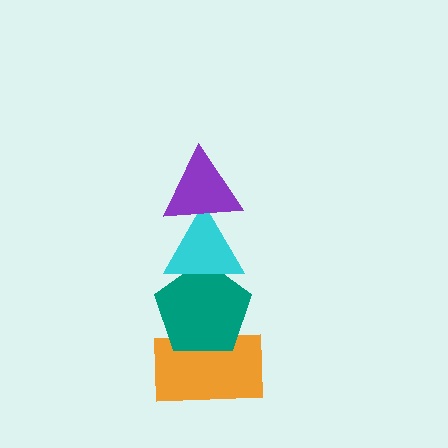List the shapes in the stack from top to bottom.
From top to bottom: the purple triangle, the cyan triangle, the teal pentagon, the orange rectangle.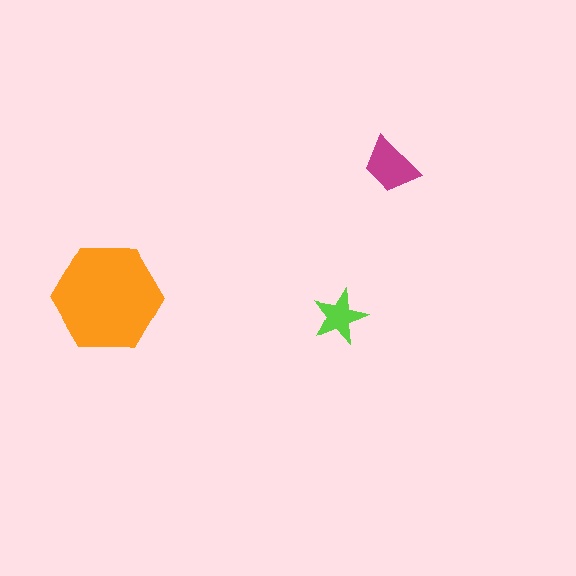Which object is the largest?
The orange hexagon.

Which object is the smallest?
The lime star.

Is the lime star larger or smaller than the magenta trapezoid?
Smaller.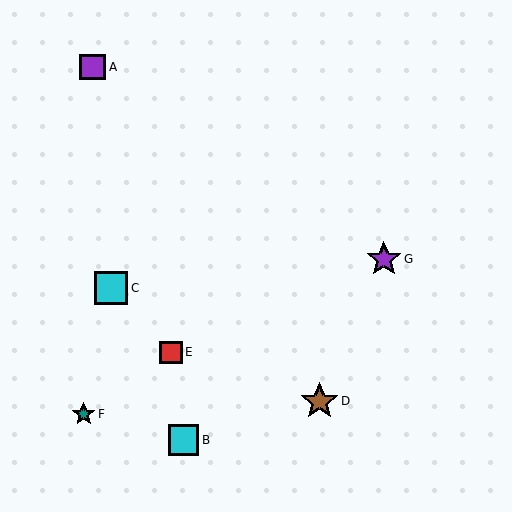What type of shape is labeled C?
Shape C is a cyan square.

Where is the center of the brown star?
The center of the brown star is at (319, 401).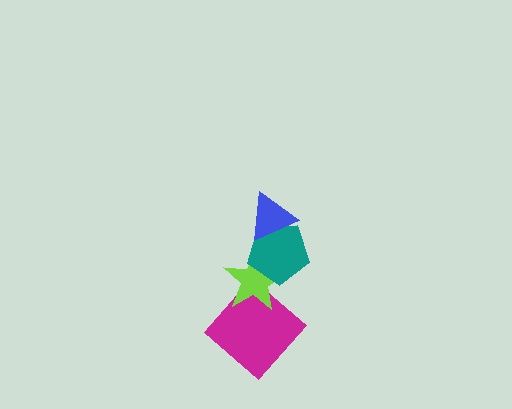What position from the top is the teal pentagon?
The teal pentagon is 2nd from the top.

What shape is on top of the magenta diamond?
The lime star is on top of the magenta diamond.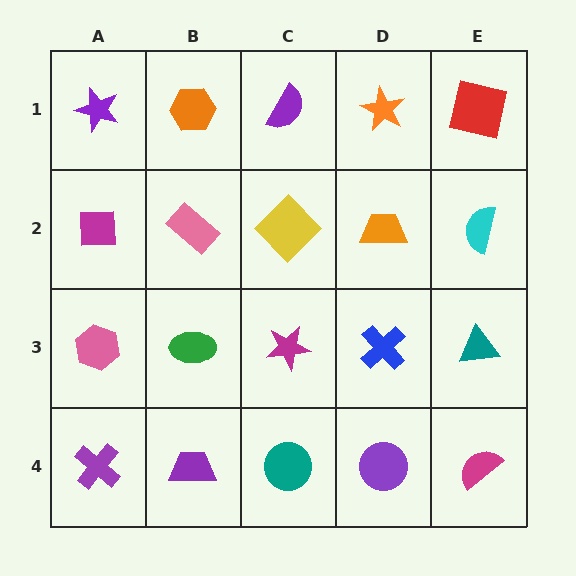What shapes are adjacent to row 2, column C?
A purple semicircle (row 1, column C), a magenta star (row 3, column C), a pink rectangle (row 2, column B), an orange trapezoid (row 2, column D).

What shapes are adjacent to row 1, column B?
A pink rectangle (row 2, column B), a purple star (row 1, column A), a purple semicircle (row 1, column C).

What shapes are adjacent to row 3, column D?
An orange trapezoid (row 2, column D), a purple circle (row 4, column D), a magenta star (row 3, column C), a teal triangle (row 3, column E).